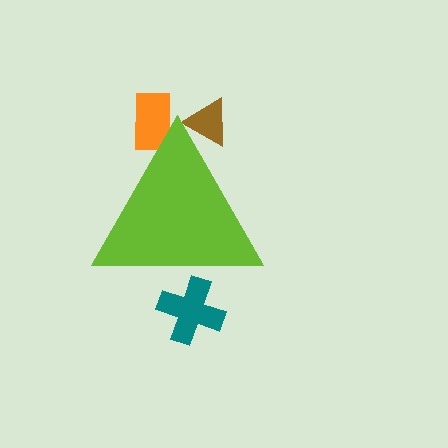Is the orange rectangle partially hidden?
Yes, the orange rectangle is partially hidden behind the lime triangle.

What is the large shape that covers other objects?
A lime triangle.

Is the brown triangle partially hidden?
Yes, the brown triangle is partially hidden behind the lime triangle.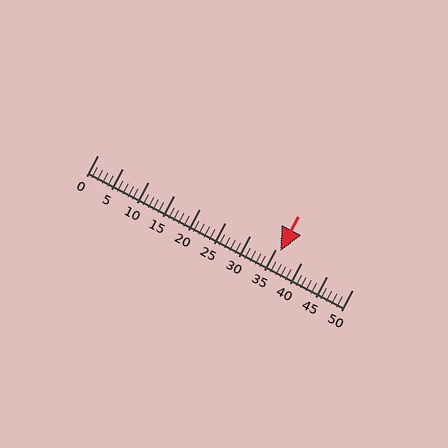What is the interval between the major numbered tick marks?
The major tick marks are spaced 5 units apart.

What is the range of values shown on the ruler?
The ruler shows values from 0 to 50.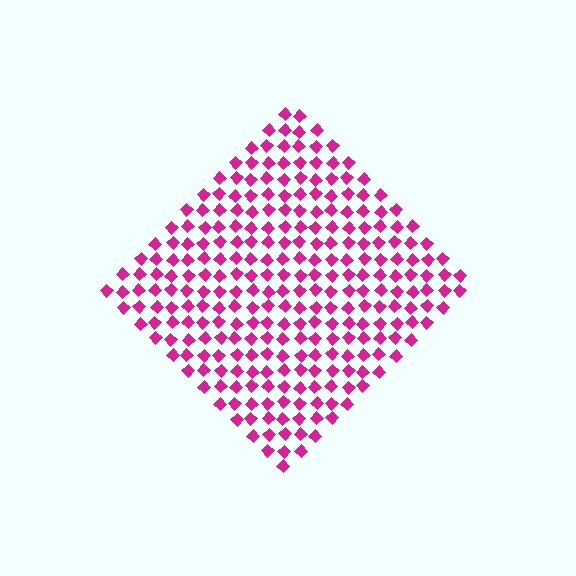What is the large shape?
The large shape is a diamond.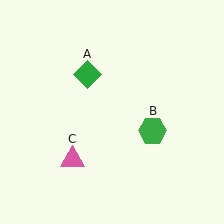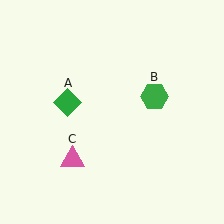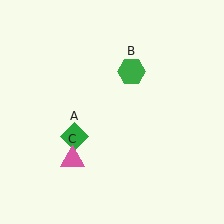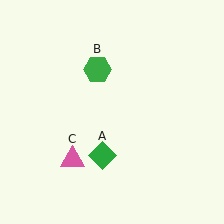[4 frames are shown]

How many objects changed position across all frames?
2 objects changed position: green diamond (object A), green hexagon (object B).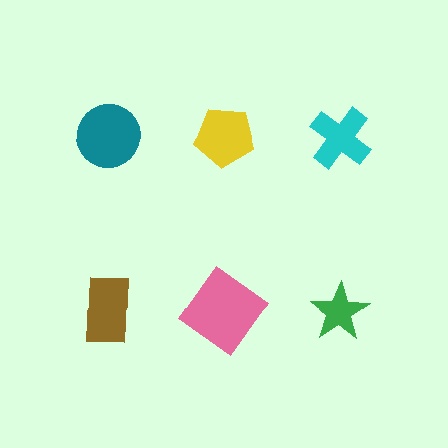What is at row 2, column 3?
A green star.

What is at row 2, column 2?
A pink diamond.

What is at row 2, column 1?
A brown rectangle.